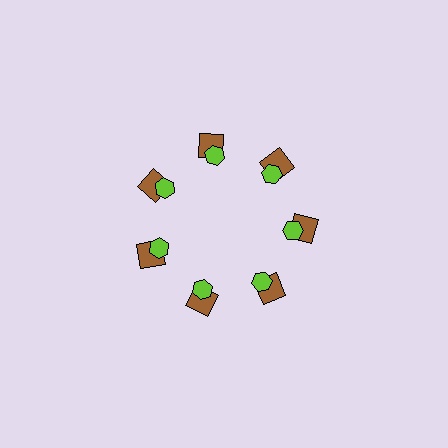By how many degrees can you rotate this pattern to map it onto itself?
The pattern maps onto itself every 51 degrees of rotation.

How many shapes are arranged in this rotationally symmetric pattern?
There are 14 shapes, arranged in 7 groups of 2.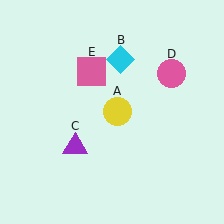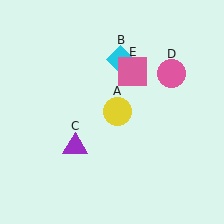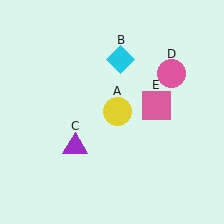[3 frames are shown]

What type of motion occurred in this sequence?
The pink square (object E) rotated clockwise around the center of the scene.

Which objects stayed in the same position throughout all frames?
Yellow circle (object A) and cyan diamond (object B) and purple triangle (object C) and pink circle (object D) remained stationary.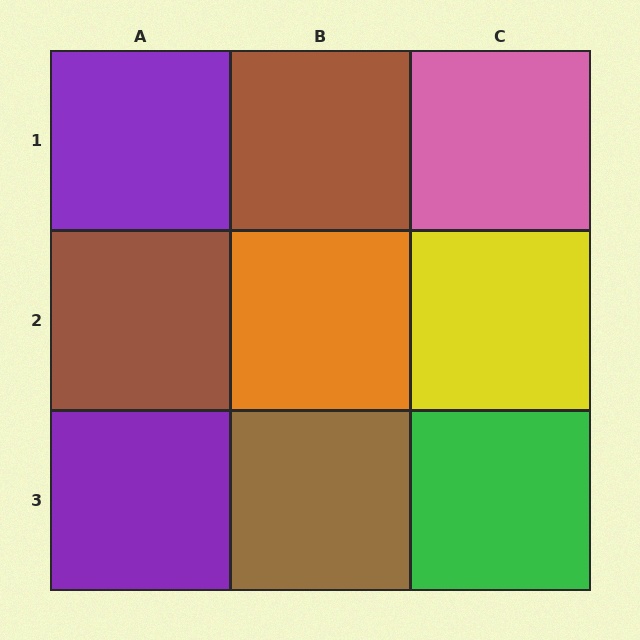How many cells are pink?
1 cell is pink.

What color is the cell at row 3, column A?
Purple.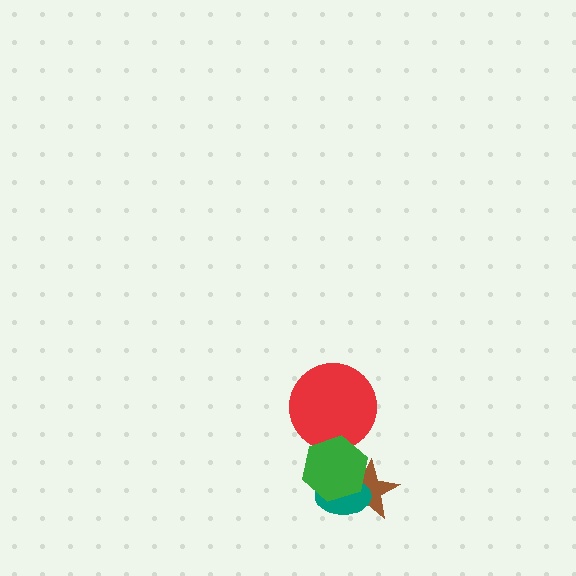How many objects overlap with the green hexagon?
3 objects overlap with the green hexagon.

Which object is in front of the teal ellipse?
The green hexagon is in front of the teal ellipse.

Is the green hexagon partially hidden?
No, no other shape covers it.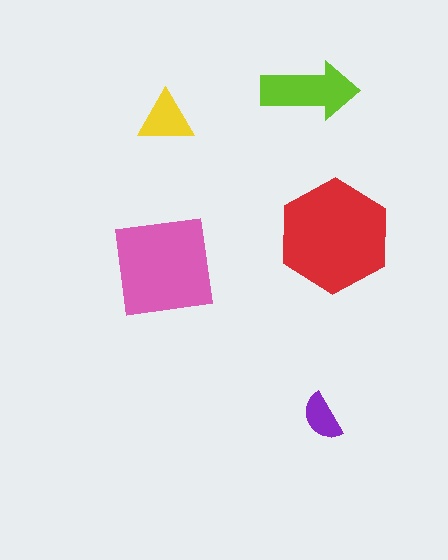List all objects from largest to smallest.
The red hexagon, the pink square, the lime arrow, the yellow triangle, the purple semicircle.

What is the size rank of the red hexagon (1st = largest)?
1st.